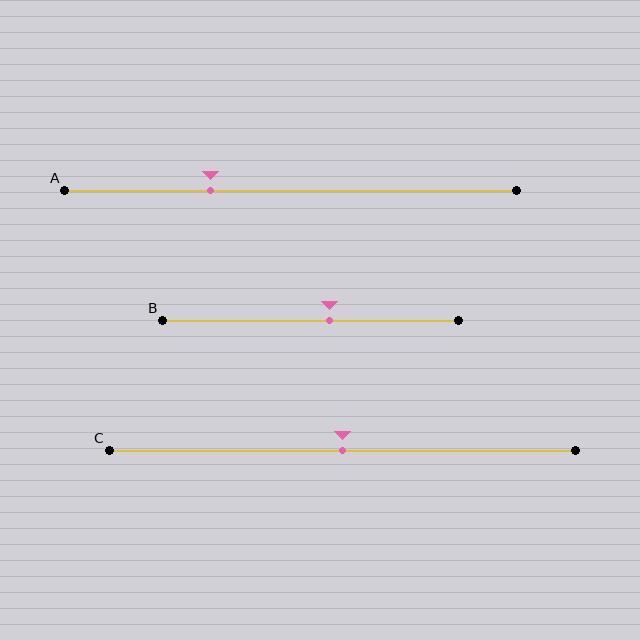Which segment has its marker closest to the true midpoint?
Segment C has its marker closest to the true midpoint.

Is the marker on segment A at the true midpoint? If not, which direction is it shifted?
No, the marker on segment A is shifted to the left by about 18% of the segment length.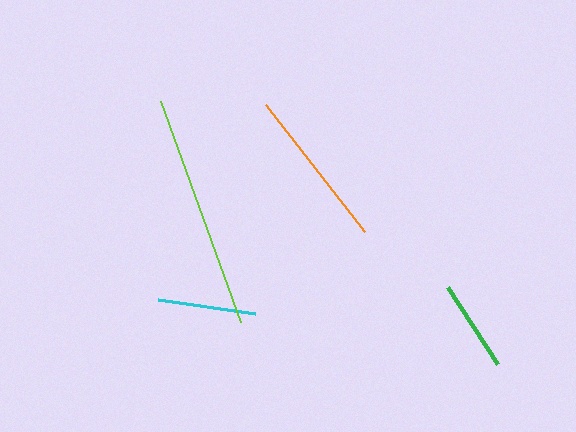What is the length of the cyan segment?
The cyan segment is approximately 98 pixels long.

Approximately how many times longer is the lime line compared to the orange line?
The lime line is approximately 1.5 times the length of the orange line.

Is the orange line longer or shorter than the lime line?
The lime line is longer than the orange line.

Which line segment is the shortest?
The green line is the shortest at approximately 92 pixels.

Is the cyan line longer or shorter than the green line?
The cyan line is longer than the green line.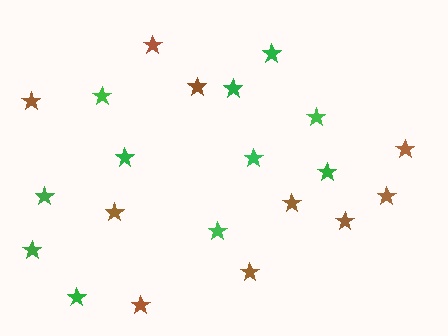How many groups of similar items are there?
There are 2 groups: one group of brown stars (10) and one group of green stars (11).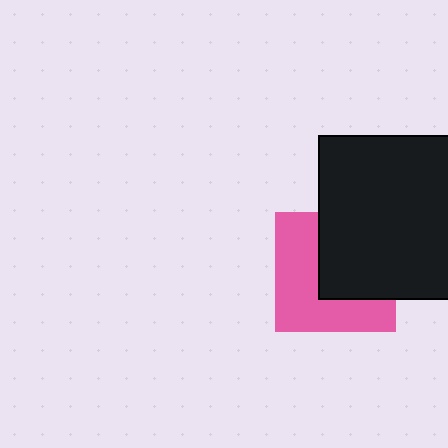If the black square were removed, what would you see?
You would see the complete pink square.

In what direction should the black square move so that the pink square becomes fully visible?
The black square should move toward the upper-right. That is the shortest direction to clear the overlap and leave the pink square fully visible.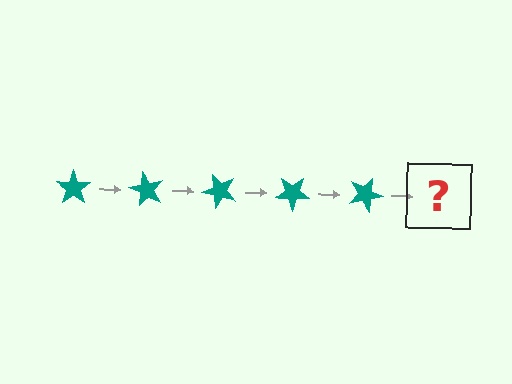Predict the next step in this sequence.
The next step is a teal star rotated 300 degrees.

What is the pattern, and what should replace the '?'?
The pattern is that the star rotates 60 degrees each step. The '?' should be a teal star rotated 300 degrees.